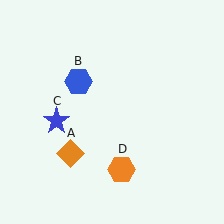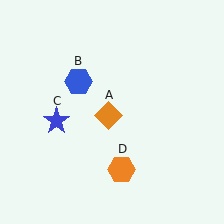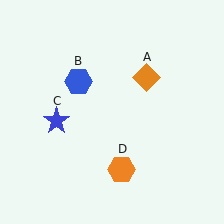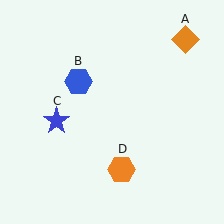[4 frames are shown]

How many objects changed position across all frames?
1 object changed position: orange diamond (object A).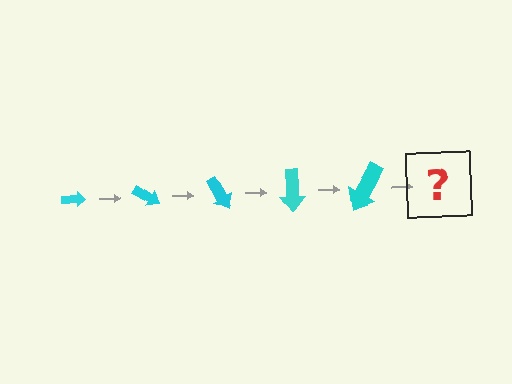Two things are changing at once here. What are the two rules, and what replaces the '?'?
The two rules are that the arrow grows larger each step and it rotates 30 degrees each step. The '?' should be an arrow, larger than the previous one and rotated 150 degrees from the start.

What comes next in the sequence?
The next element should be an arrow, larger than the previous one and rotated 150 degrees from the start.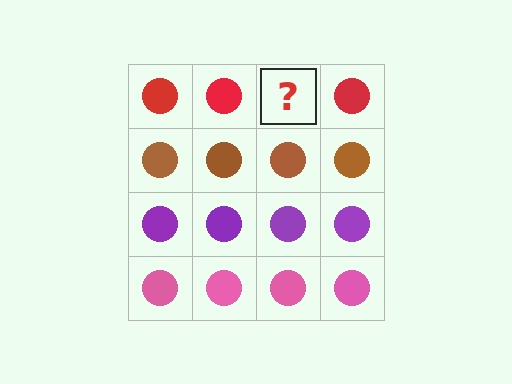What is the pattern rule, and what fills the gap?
The rule is that each row has a consistent color. The gap should be filled with a red circle.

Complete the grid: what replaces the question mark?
The question mark should be replaced with a red circle.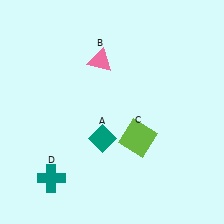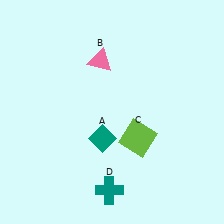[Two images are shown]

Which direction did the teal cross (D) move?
The teal cross (D) moved right.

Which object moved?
The teal cross (D) moved right.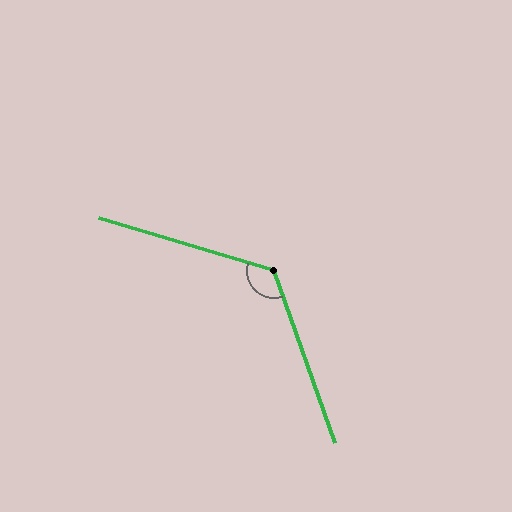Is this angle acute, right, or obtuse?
It is obtuse.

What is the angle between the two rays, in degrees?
Approximately 126 degrees.